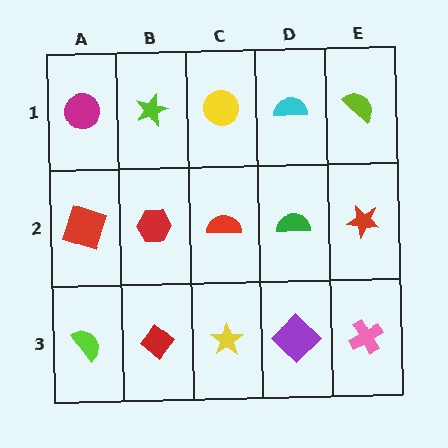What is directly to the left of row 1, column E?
A cyan semicircle.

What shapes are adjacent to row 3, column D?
A green semicircle (row 2, column D), a yellow star (row 3, column C), a pink cross (row 3, column E).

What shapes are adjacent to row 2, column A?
A magenta circle (row 1, column A), a lime semicircle (row 3, column A), a red hexagon (row 2, column B).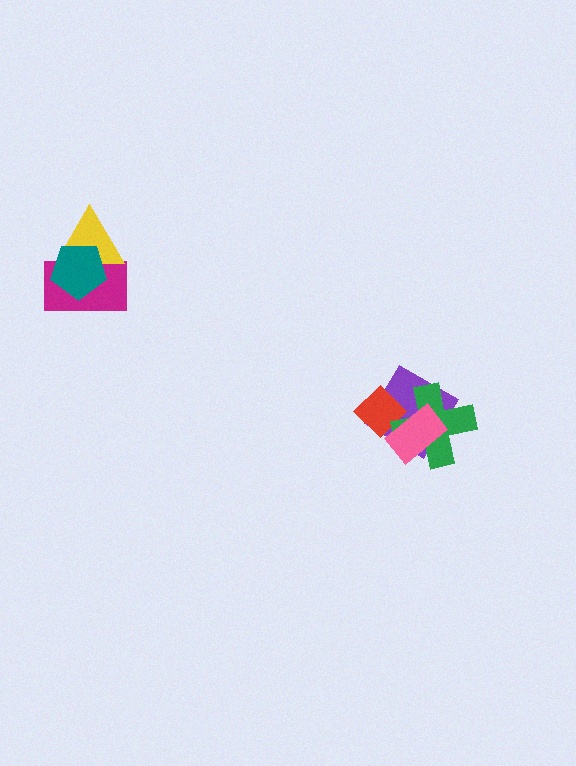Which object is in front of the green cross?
The pink rectangle is in front of the green cross.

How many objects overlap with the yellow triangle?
2 objects overlap with the yellow triangle.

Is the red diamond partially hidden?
Yes, it is partially covered by another shape.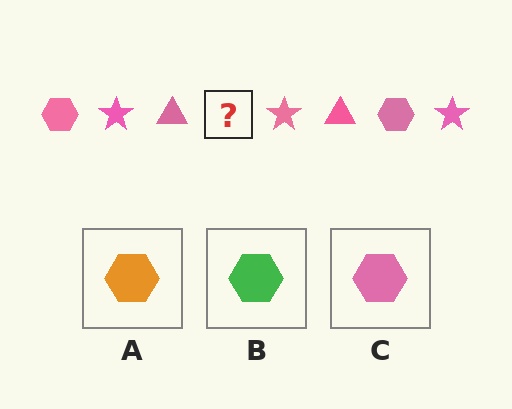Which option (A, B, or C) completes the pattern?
C.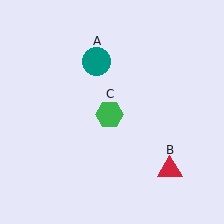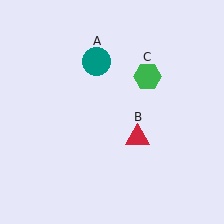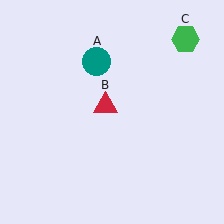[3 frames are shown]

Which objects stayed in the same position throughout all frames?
Teal circle (object A) remained stationary.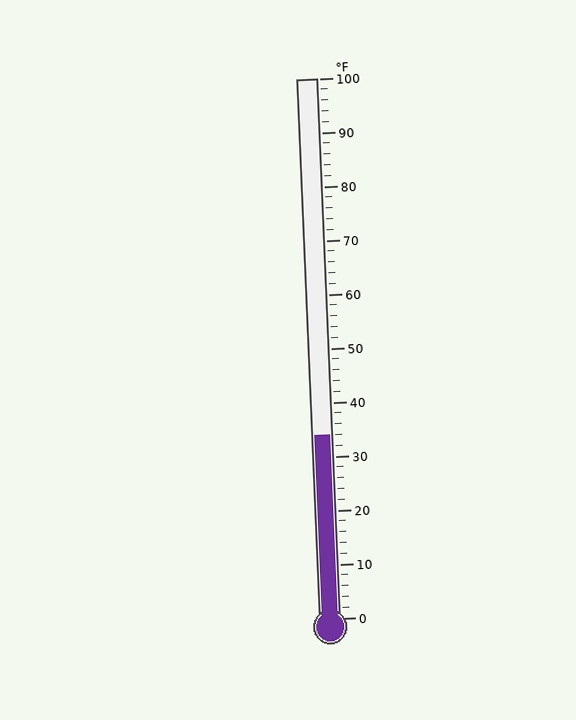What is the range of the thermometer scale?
The thermometer scale ranges from 0°F to 100°F.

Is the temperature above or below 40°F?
The temperature is below 40°F.